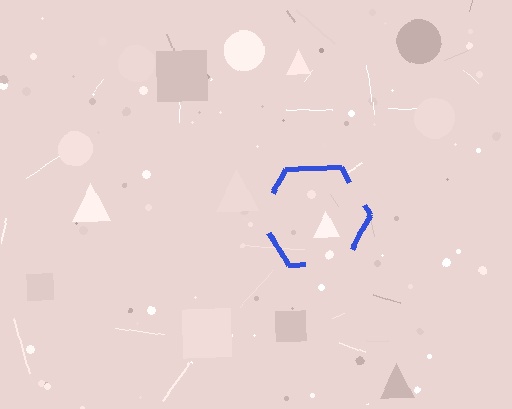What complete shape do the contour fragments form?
The contour fragments form a hexagon.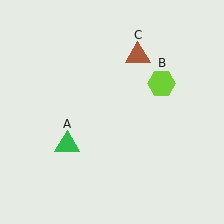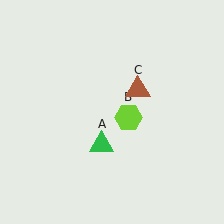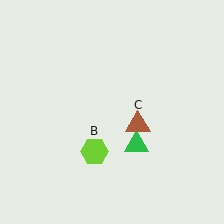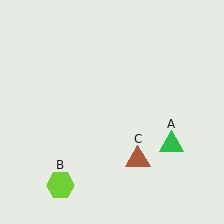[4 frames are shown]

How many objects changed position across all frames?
3 objects changed position: green triangle (object A), lime hexagon (object B), brown triangle (object C).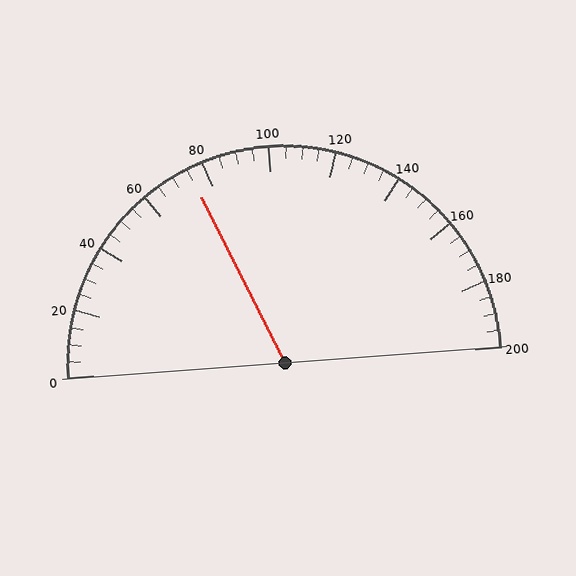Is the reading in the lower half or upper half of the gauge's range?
The reading is in the lower half of the range (0 to 200).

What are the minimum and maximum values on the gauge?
The gauge ranges from 0 to 200.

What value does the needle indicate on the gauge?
The needle indicates approximately 75.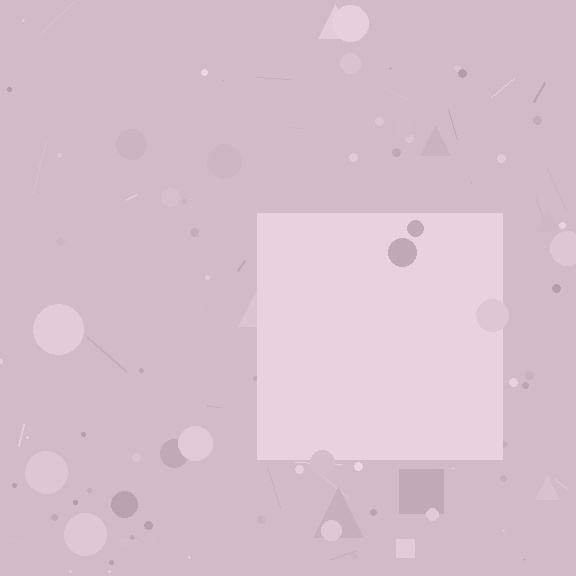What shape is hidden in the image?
A square is hidden in the image.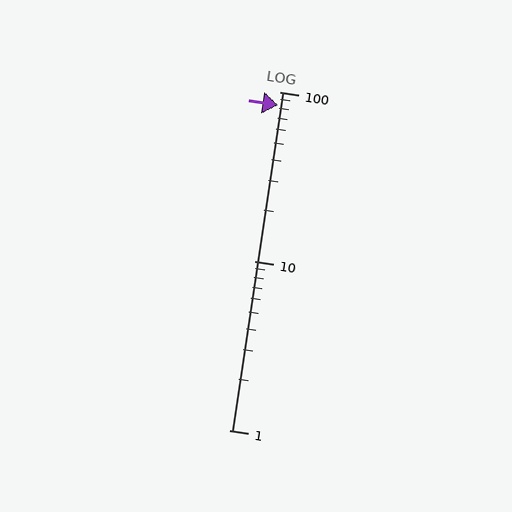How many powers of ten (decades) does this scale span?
The scale spans 2 decades, from 1 to 100.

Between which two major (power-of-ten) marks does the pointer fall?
The pointer is between 10 and 100.